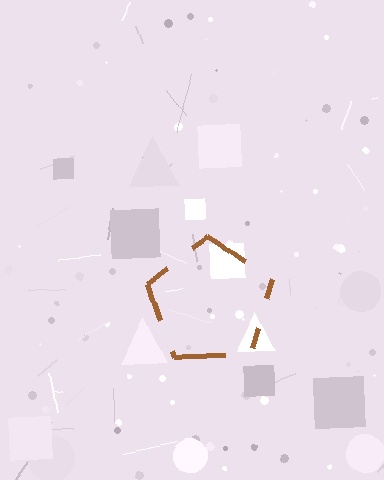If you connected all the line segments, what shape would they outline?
They would outline a pentagon.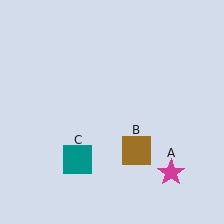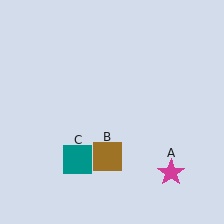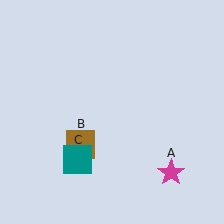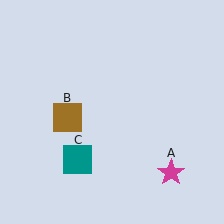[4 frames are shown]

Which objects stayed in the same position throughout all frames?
Magenta star (object A) and teal square (object C) remained stationary.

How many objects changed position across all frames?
1 object changed position: brown square (object B).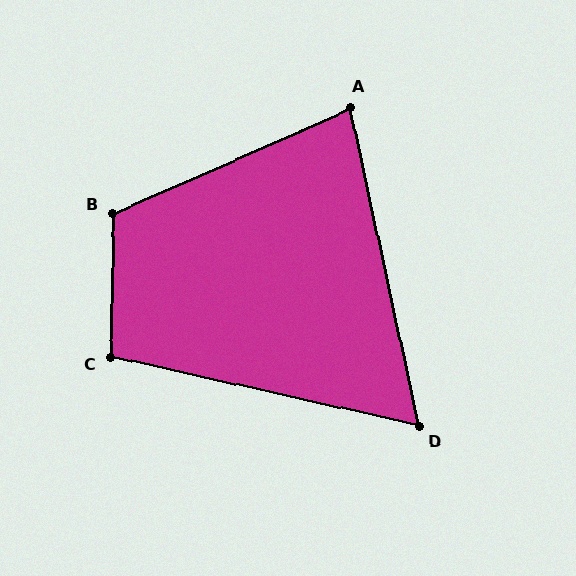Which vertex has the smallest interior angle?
D, at approximately 65 degrees.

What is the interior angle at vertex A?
Approximately 78 degrees (acute).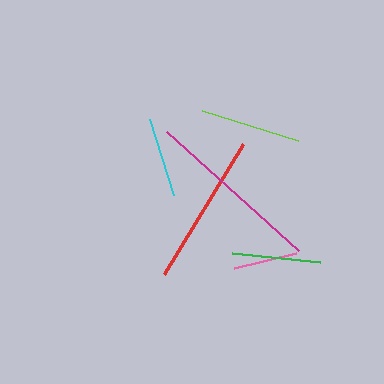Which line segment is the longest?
The magenta line is the longest at approximately 178 pixels.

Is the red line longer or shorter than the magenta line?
The magenta line is longer than the red line.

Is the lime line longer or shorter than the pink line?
The lime line is longer than the pink line.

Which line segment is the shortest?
The pink line is the shortest at approximately 63 pixels.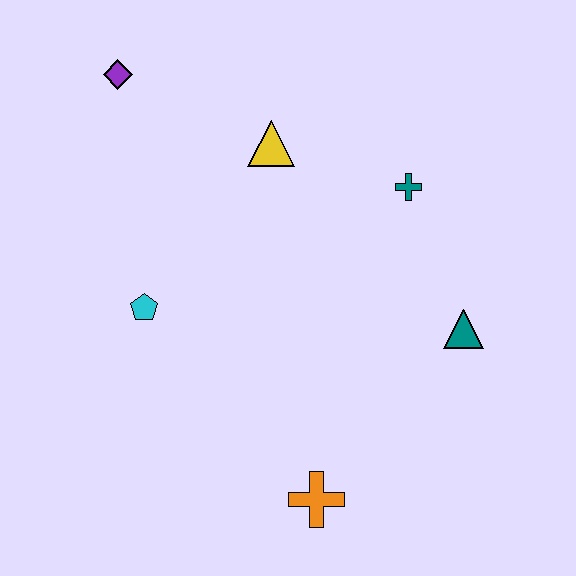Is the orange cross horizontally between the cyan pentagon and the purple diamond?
No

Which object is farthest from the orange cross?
The purple diamond is farthest from the orange cross.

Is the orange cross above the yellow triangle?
No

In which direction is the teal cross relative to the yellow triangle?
The teal cross is to the right of the yellow triangle.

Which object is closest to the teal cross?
The yellow triangle is closest to the teal cross.